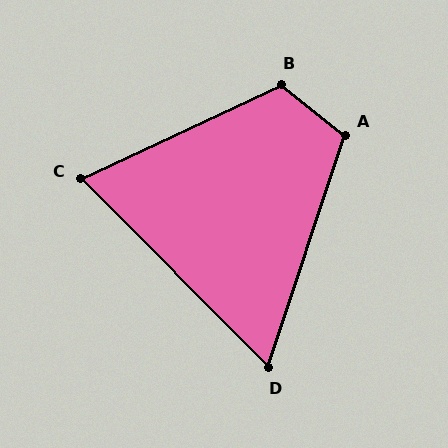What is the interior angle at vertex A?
Approximately 110 degrees (obtuse).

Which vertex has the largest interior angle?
B, at approximately 117 degrees.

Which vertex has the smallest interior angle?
D, at approximately 63 degrees.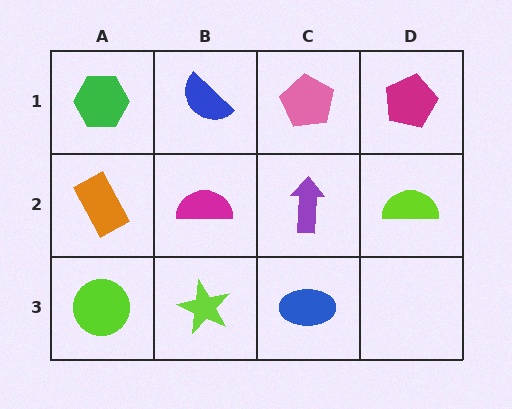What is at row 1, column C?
A pink pentagon.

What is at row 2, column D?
A lime semicircle.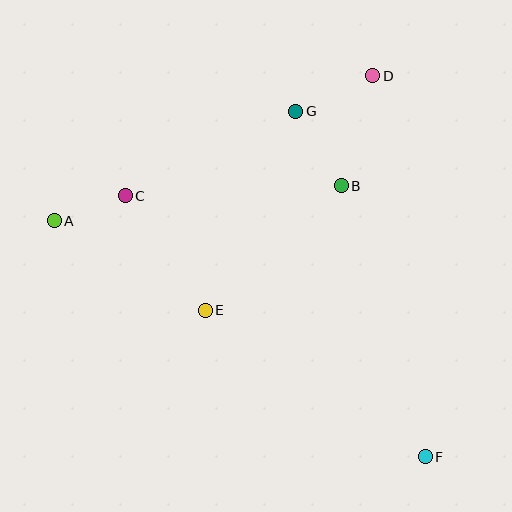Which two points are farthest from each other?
Points A and F are farthest from each other.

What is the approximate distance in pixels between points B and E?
The distance between B and E is approximately 184 pixels.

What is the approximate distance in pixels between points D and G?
The distance between D and G is approximately 85 pixels.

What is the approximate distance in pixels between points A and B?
The distance between A and B is approximately 289 pixels.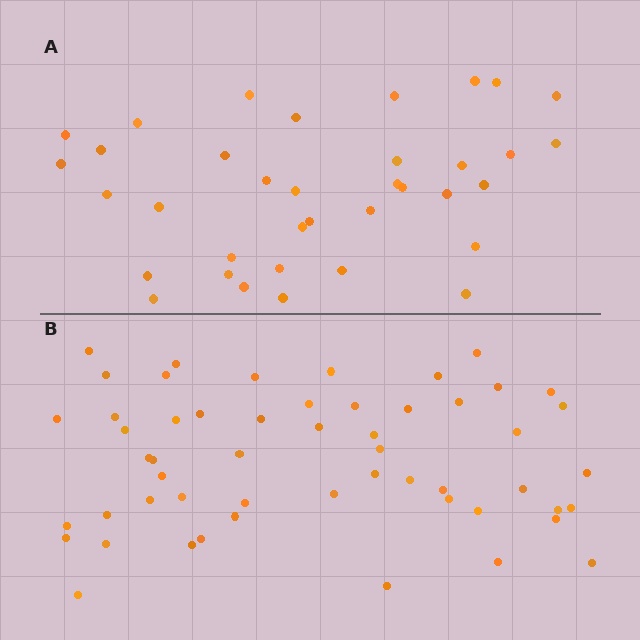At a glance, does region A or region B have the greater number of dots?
Region B (the bottom region) has more dots.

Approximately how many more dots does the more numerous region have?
Region B has approximately 20 more dots than region A.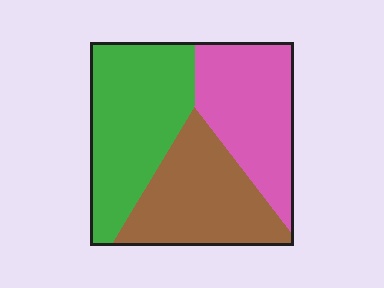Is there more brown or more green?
Green.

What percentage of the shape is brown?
Brown takes up about one third (1/3) of the shape.